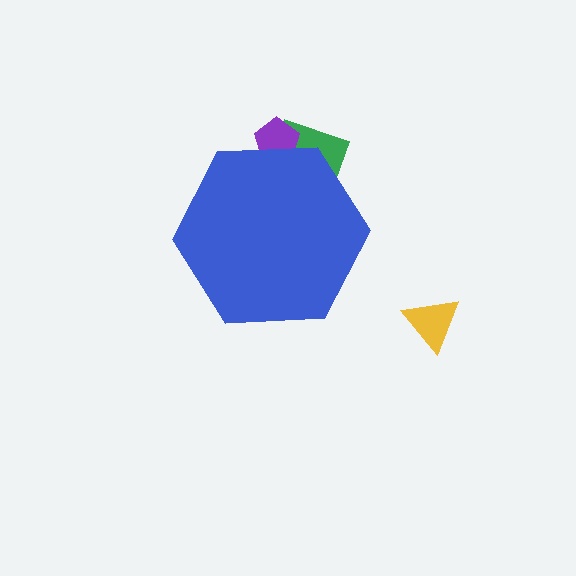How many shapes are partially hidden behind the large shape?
2 shapes are partially hidden.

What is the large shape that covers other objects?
A blue hexagon.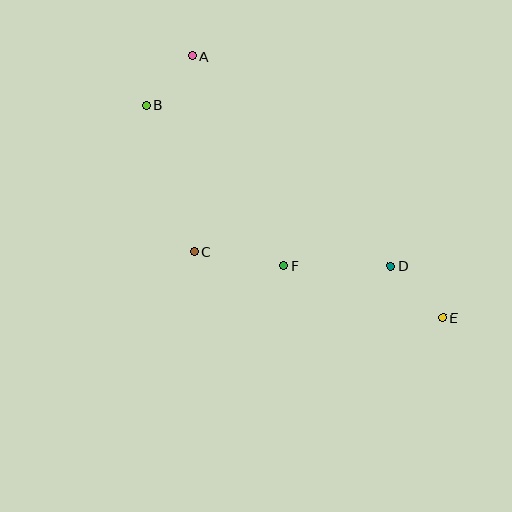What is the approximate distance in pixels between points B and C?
The distance between B and C is approximately 154 pixels.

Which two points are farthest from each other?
Points B and E are farthest from each other.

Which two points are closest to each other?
Points A and B are closest to each other.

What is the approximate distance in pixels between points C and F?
The distance between C and F is approximately 90 pixels.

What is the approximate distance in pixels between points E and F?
The distance between E and F is approximately 168 pixels.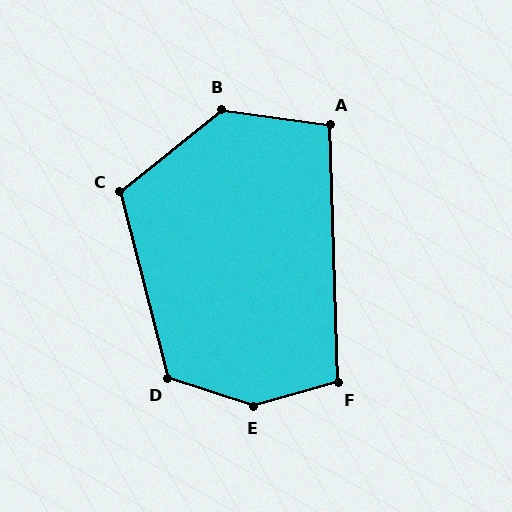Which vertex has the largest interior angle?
E, at approximately 146 degrees.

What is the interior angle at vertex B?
Approximately 133 degrees (obtuse).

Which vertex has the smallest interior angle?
A, at approximately 100 degrees.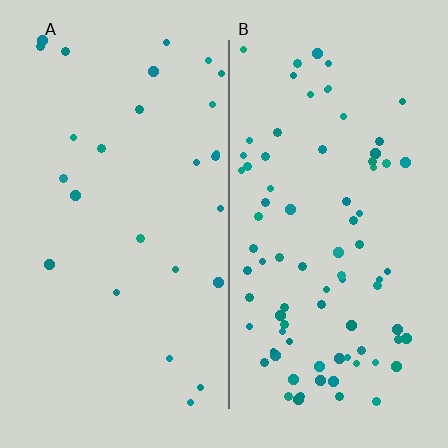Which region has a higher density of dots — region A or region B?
B (the right).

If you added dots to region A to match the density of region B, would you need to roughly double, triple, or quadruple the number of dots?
Approximately triple.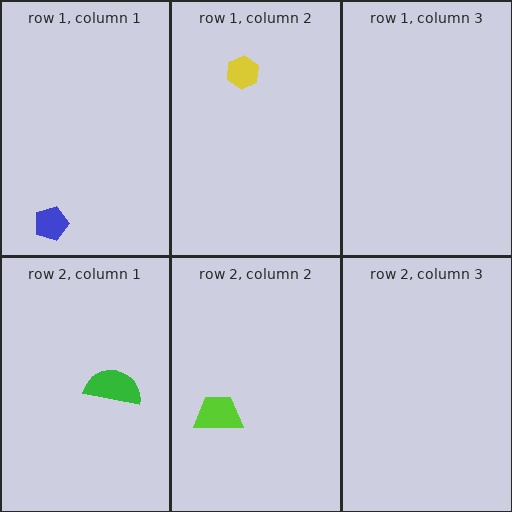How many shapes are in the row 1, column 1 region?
1.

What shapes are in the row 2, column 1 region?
The green semicircle.